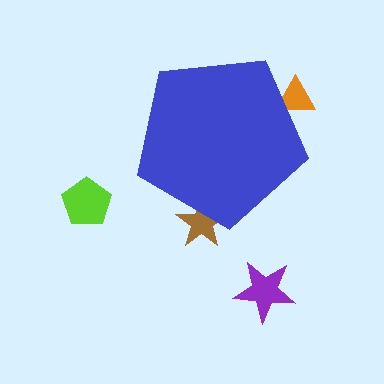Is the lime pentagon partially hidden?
No, the lime pentagon is fully visible.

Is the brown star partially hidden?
Yes, the brown star is partially hidden behind the blue pentagon.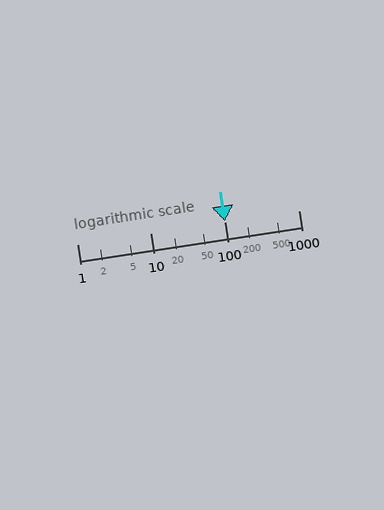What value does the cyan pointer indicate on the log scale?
The pointer indicates approximately 100.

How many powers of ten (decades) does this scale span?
The scale spans 3 decades, from 1 to 1000.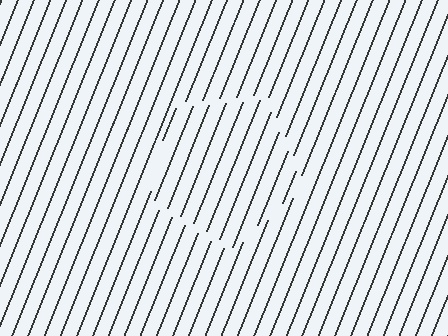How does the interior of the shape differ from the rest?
The interior of the shape contains the same grating, shifted by half a period — the contour is defined by the phase discontinuity where line-ends from the inner and outer gratings abut.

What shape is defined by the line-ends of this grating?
An illusory pentagon. The interior of the shape contains the same grating, shifted by half a period — the contour is defined by the phase discontinuity where line-ends from the inner and outer gratings abut.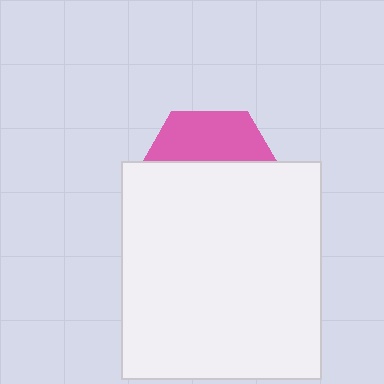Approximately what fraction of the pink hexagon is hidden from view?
Roughly 66% of the pink hexagon is hidden behind the white rectangle.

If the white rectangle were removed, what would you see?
You would see the complete pink hexagon.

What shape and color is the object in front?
The object in front is a white rectangle.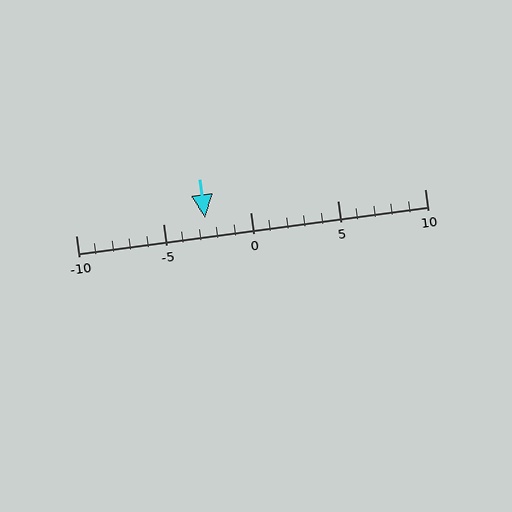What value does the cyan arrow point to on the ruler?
The cyan arrow points to approximately -3.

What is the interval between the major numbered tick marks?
The major tick marks are spaced 5 units apart.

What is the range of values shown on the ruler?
The ruler shows values from -10 to 10.